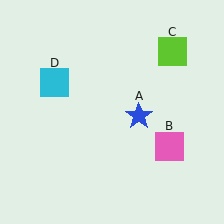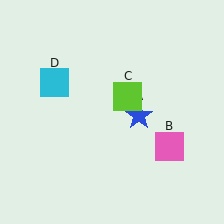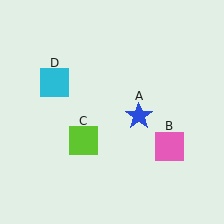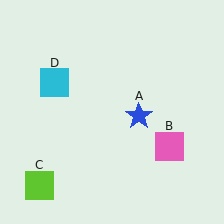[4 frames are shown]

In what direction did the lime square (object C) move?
The lime square (object C) moved down and to the left.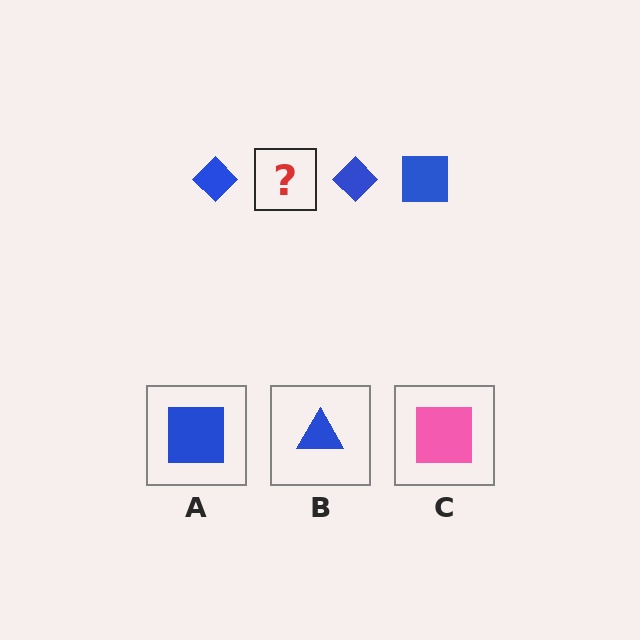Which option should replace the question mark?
Option A.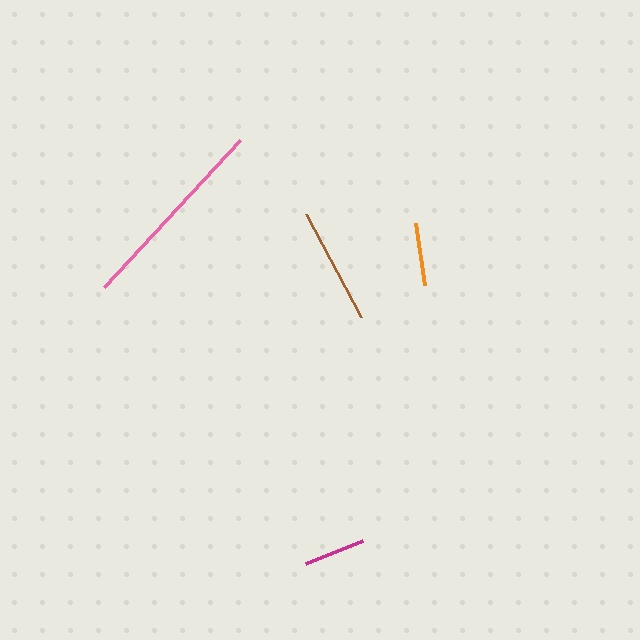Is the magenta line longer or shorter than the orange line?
The orange line is longer than the magenta line.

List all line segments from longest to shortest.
From longest to shortest: pink, brown, orange, magenta.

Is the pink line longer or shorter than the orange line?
The pink line is longer than the orange line.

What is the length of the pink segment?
The pink segment is approximately 201 pixels long.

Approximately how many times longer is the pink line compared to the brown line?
The pink line is approximately 1.7 times the length of the brown line.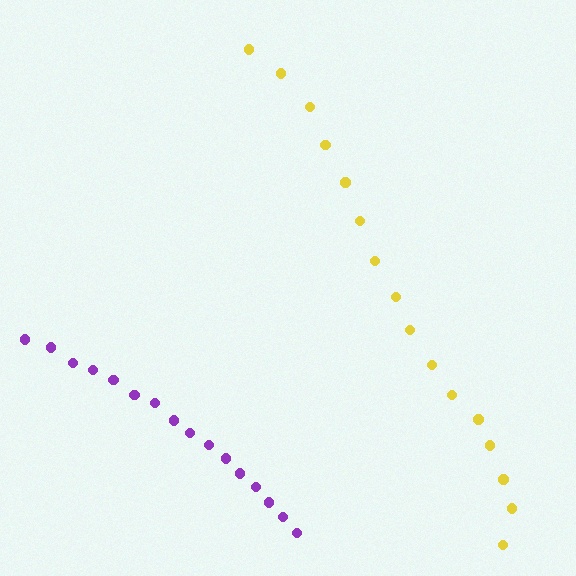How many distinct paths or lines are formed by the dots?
There are 2 distinct paths.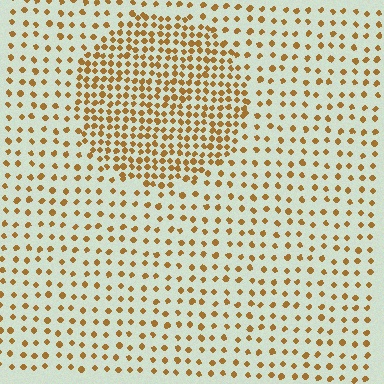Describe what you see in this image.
The image contains small brown elements arranged at two different densities. A circle-shaped region is visible where the elements are more densely packed than the surrounding area.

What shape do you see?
I see a circle.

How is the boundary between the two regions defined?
The boundary is defined by a change in element density (approximately 2.2x ratio). All elements are the same color, size, and shape.